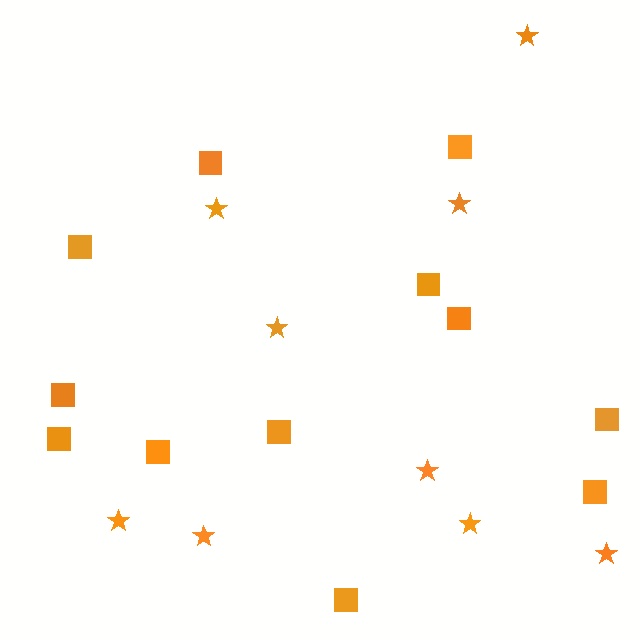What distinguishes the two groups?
There are 2 groups: one group of stars (9) and one group of squares (12).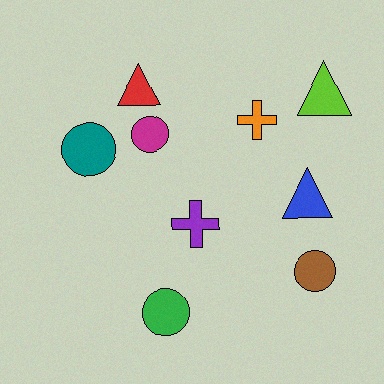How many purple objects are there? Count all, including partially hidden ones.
There is 1 purple object.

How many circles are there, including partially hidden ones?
There are 4 circles.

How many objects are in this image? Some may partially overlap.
There are 9 objects.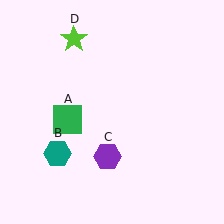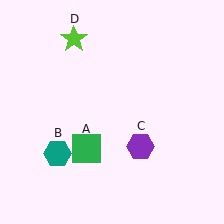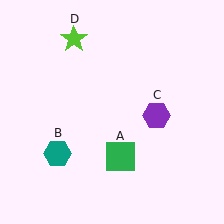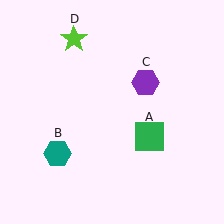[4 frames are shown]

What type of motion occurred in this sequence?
The green square (object A), purple hexagon (object C) rotated counterclockwise around the center of the scene.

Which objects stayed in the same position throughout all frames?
Teal hexagon (object B) and lime star (object D) remained stationary.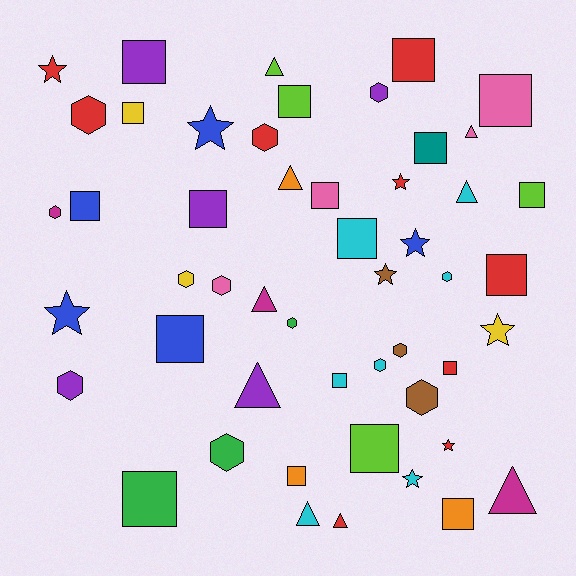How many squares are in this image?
There are 19 squares.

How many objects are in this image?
There are 50 objects.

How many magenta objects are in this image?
There are 3 magenta objects.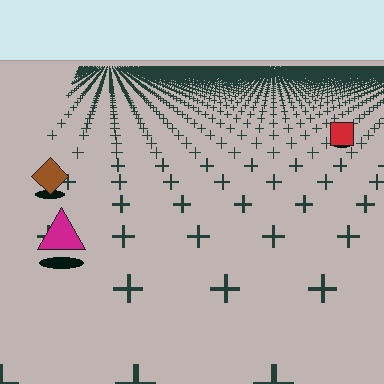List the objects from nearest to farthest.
From nearest to farthest: the magenta triangle, the brown diamond, the red square.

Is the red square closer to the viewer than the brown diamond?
No. The brown diamond is closer — you can tell from the texture gradient: the ground texture is coarser near it.